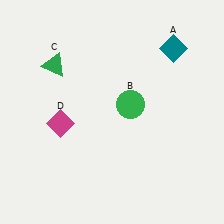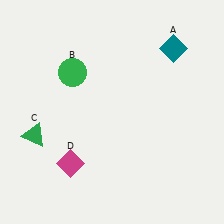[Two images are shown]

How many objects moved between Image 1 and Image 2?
3 objects moved between the two images.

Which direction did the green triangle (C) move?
The green triangle (C) moved down.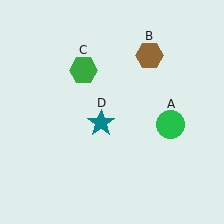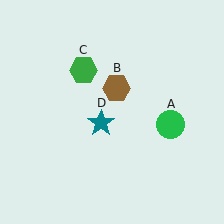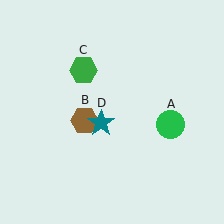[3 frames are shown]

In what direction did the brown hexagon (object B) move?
The brown hexagon (object B) moved down and to the left.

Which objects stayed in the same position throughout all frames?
Green circle (object A) and green hexagon (object C) and teal star (object D) remained stationary.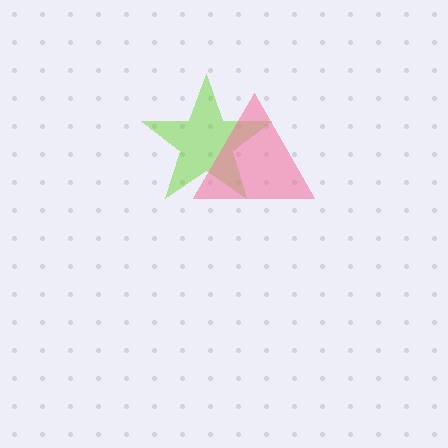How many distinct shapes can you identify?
There are 2 distinct shapes: a lime star, a pink triangle.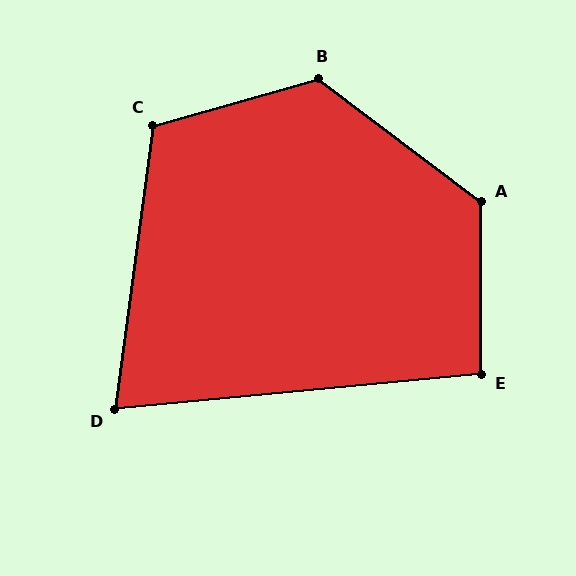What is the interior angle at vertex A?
Approximately 127 degrees (obtuse).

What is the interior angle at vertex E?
Approximately 95 degrees (obtuse).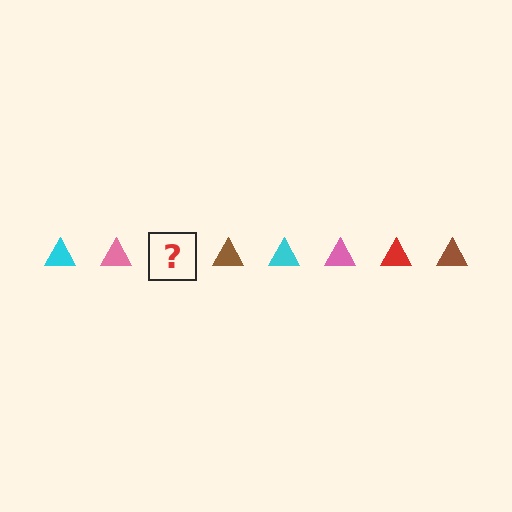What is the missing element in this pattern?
The missing element is a red triangle.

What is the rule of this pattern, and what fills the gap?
The rule is that the pattern cycles through cyan, pink, red, brown triangles. The gap should be filled with a red triangle.